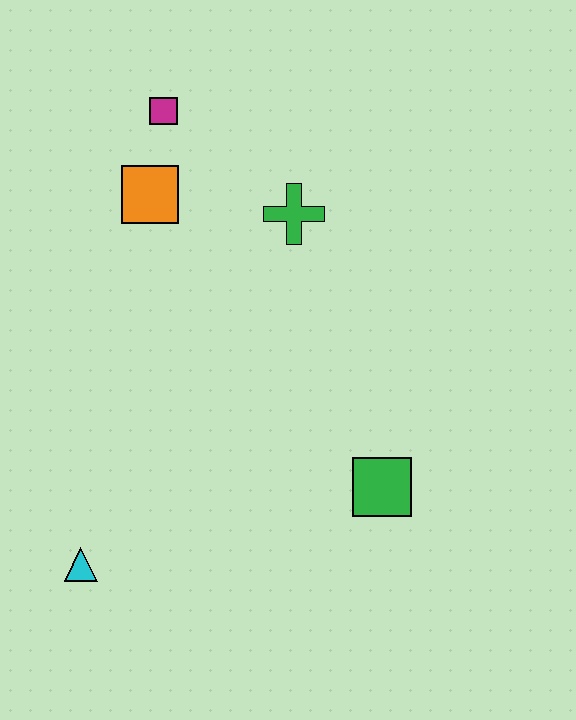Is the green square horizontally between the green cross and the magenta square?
No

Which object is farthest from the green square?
The magenta square is farthest from the green square.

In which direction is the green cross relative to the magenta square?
The green cross is to the right of the magenta square.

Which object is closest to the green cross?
The orange square is closest to the green cross.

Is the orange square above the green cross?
Yes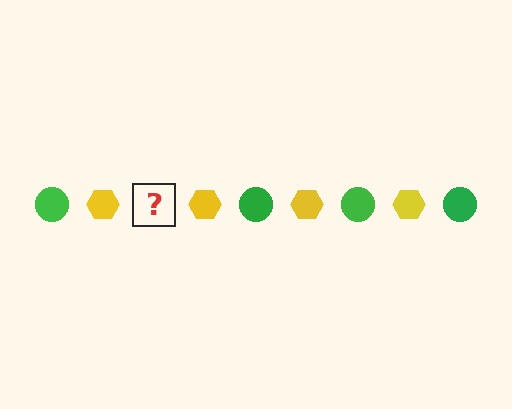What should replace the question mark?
The question mark should be replaced with a green circle.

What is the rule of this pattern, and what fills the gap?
The rule is that the pattern alternates between green circle and yellow hexagon. The gap should be filled with a green circle.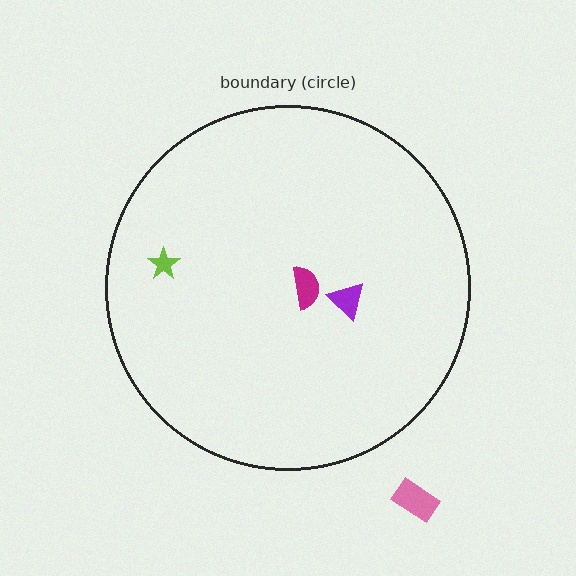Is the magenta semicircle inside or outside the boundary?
Inside.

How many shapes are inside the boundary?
3 inside, 1 outside.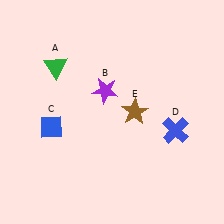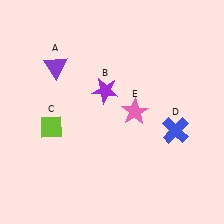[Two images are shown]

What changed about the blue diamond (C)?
In Image 1, C is blue. In Image 2, it changed to lime.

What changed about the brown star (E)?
In Image 1, E is brown. In Image 2, it changed to pink.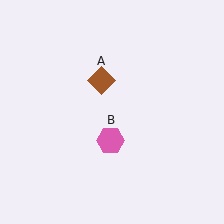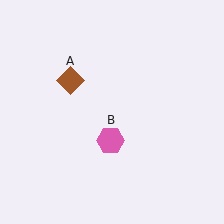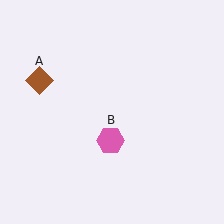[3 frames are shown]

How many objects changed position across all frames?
1 object changed position: brown diamond (object A).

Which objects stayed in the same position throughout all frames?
Pink hexagon (object B) remained stationary.